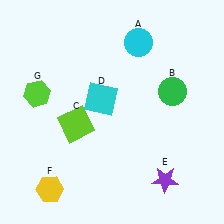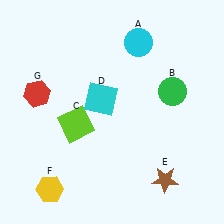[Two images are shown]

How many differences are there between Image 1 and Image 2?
There are 2 differences between the two images.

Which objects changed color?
E changed from purple to brown. G changed from lime to red.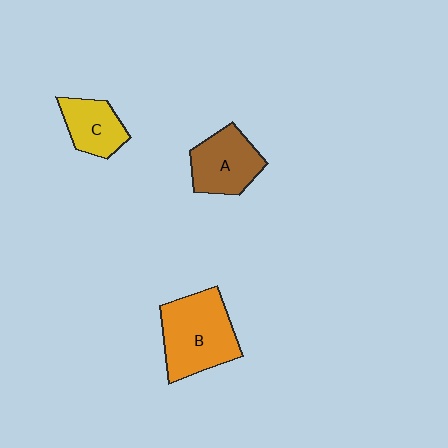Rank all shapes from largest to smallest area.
From largest to smallest: B (orange), A (brown), C (yellow).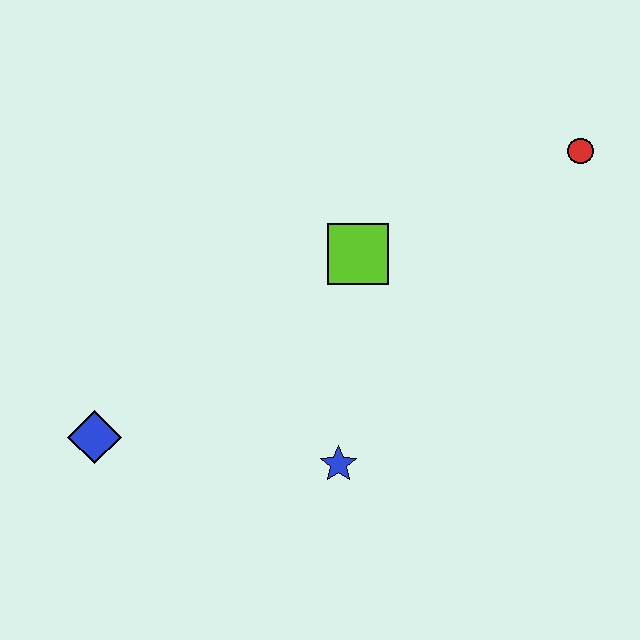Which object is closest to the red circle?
The lime square is closest to the red circle.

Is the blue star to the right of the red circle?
No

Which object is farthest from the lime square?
The blue diamond is farthest from the lime square.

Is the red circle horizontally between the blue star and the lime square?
No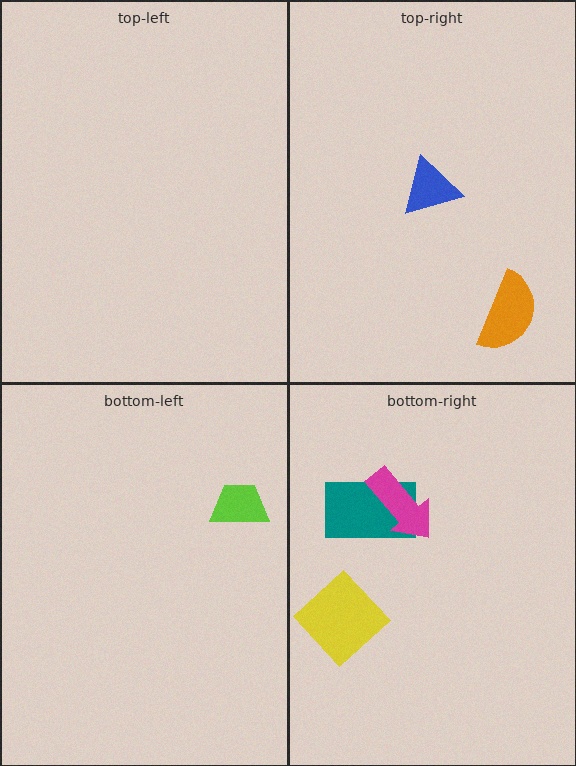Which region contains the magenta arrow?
The bottom-right region.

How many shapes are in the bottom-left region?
1.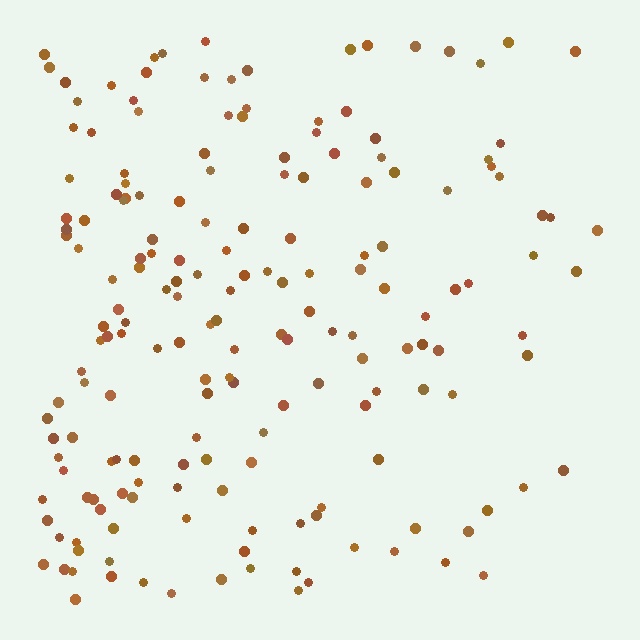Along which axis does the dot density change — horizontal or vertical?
Horizontal.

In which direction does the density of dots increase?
From right to left, with the left side densest.